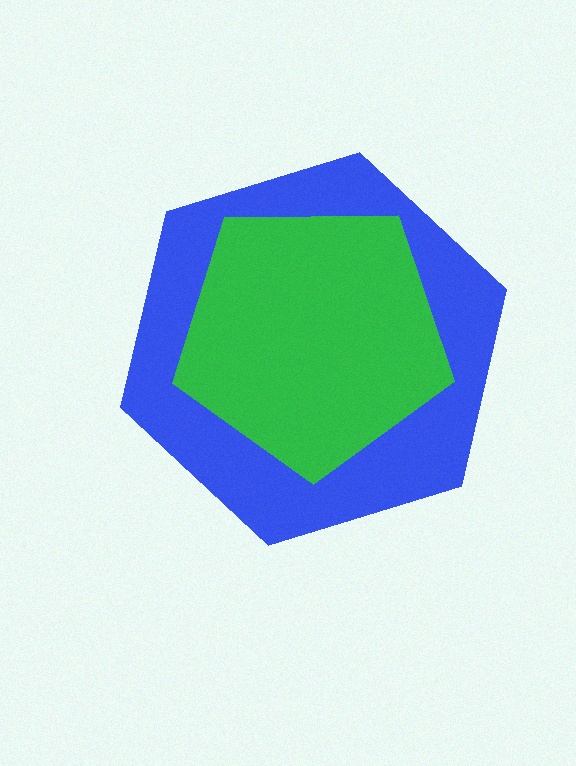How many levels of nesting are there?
2.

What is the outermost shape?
The blue hexagon.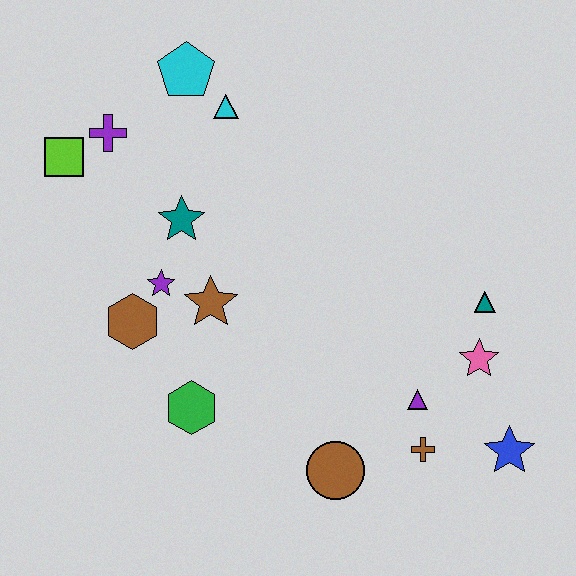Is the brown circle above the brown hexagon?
No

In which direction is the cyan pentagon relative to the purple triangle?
The cyan pentagon is above the purple triangle.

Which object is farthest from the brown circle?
The cyan pentagon is farthest from the brown circle.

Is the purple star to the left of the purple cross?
No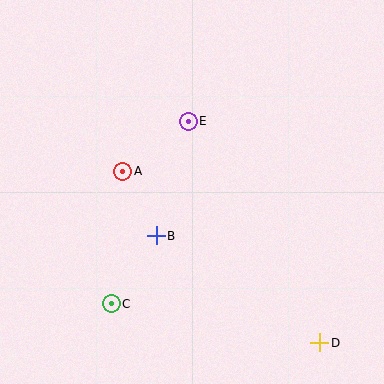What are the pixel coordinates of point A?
Point A is at (123, 171).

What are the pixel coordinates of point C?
Point C is at (111, 304).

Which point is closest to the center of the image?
Point B at (156, 236) is closest to the center.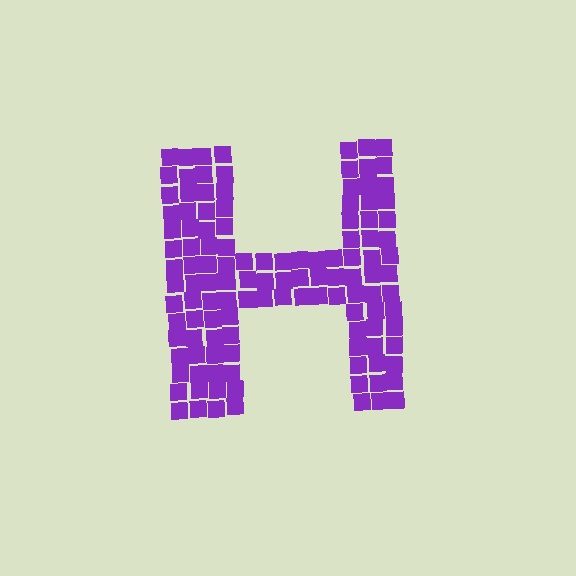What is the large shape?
The large shape is the letter H.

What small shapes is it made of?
It is made of small squares.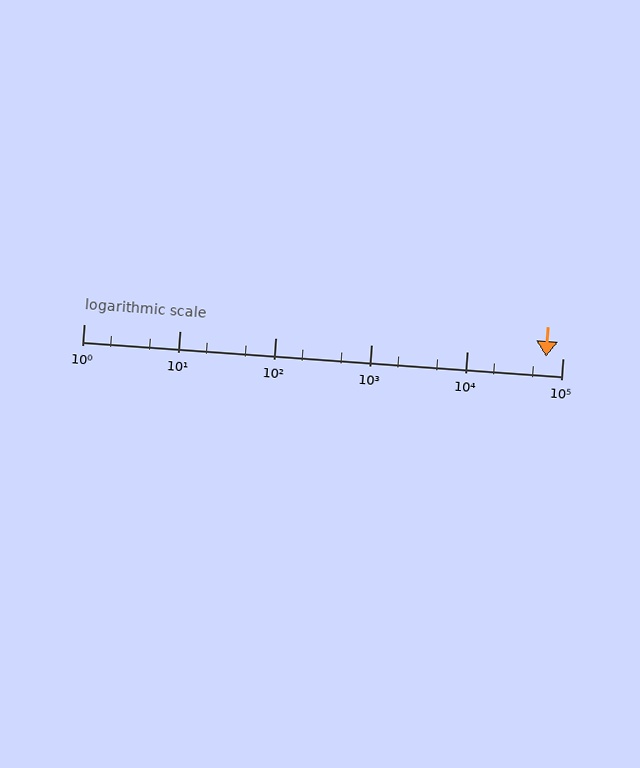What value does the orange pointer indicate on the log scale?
The pointer indicates approximately 67000.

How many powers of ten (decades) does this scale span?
The scale spans 5 decades, from 1 to 100000.